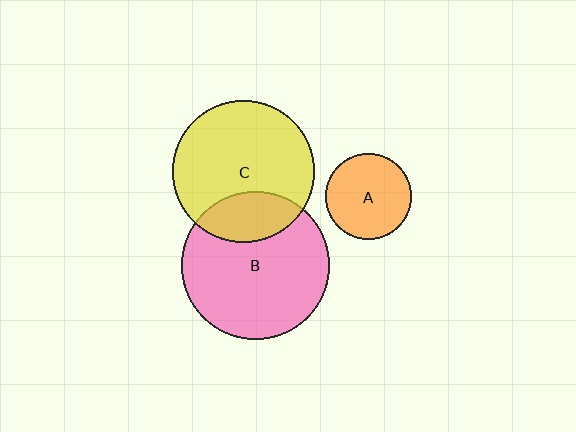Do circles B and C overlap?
Yes.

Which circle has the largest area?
Circle B (pink).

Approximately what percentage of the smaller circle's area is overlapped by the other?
Approximately 25%.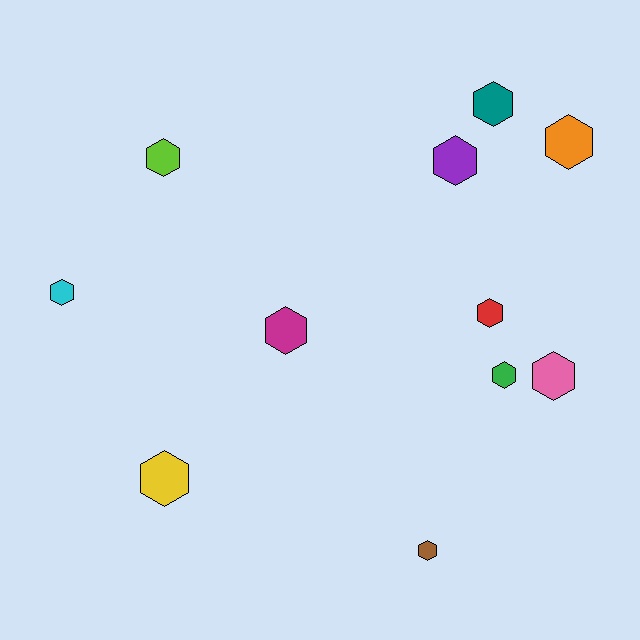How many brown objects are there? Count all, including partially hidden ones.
There is 1 brown object.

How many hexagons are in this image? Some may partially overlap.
There are 11 hexagons.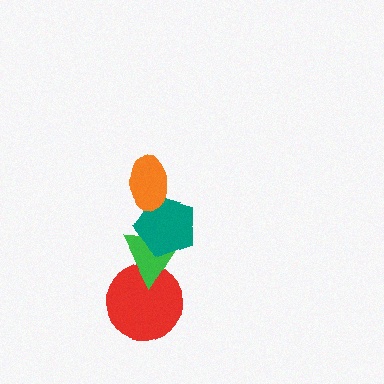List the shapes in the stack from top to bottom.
From top to bottom: the orange ellipse, the teal pentagon, the green triangle, the red circle.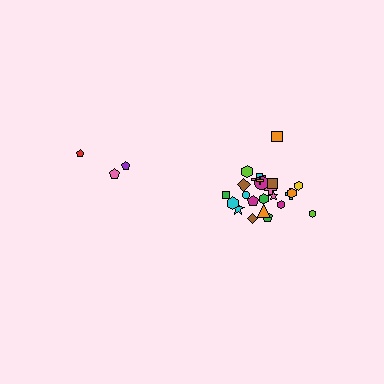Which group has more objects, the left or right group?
The right group.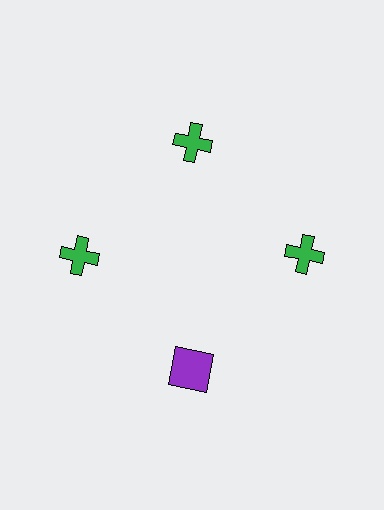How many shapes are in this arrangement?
There are 4 shapes arranged in a ring pattern.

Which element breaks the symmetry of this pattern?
The purple square at roughly the 6 o'clock position breaks the symmetry. All other shapes are green crosses.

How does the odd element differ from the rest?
It differs in both color (purple instead of green) and shape (square instead of cross).